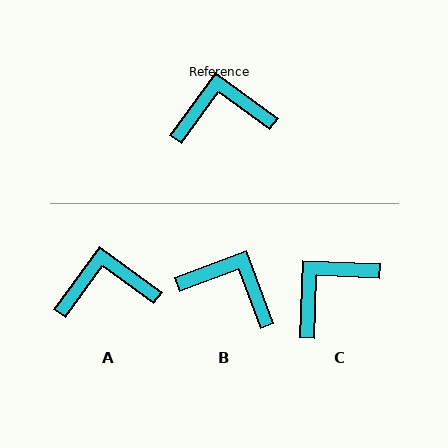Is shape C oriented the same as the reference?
No, it is off by about 34 degrees.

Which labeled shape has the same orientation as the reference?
A.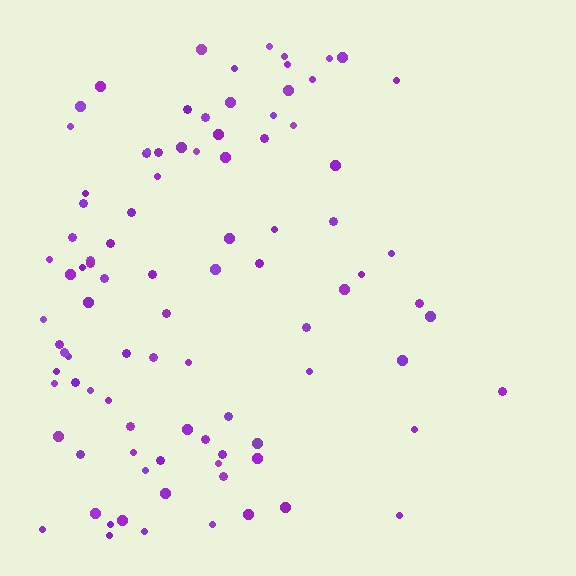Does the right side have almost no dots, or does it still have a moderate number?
Still a moderate number, just noticeably fewer than the left.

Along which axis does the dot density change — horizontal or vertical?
Horizontal.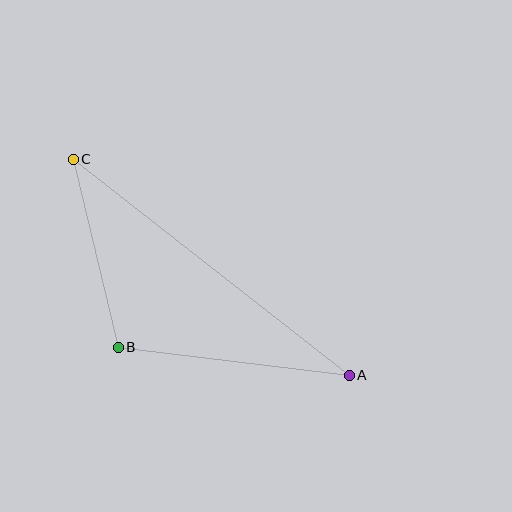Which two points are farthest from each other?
Points A and C are farthest from each other.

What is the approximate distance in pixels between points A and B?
The distance between A and B is approximately 233 pixels.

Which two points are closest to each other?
Points B and C are closest to each other.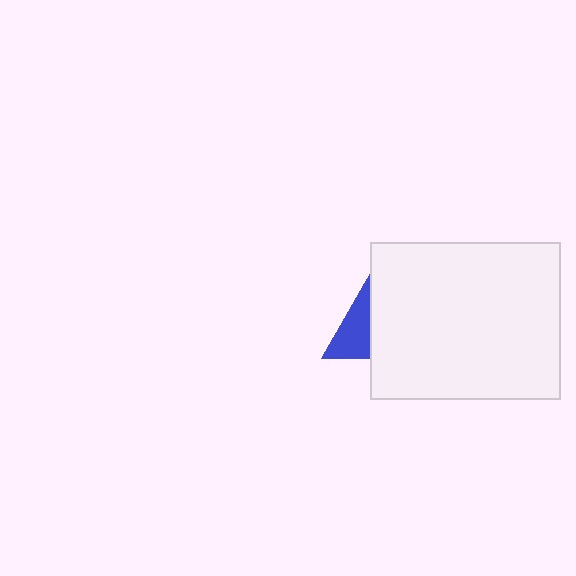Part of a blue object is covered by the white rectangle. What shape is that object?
It is a triangle.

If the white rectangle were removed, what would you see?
You would see the complete blue triangle.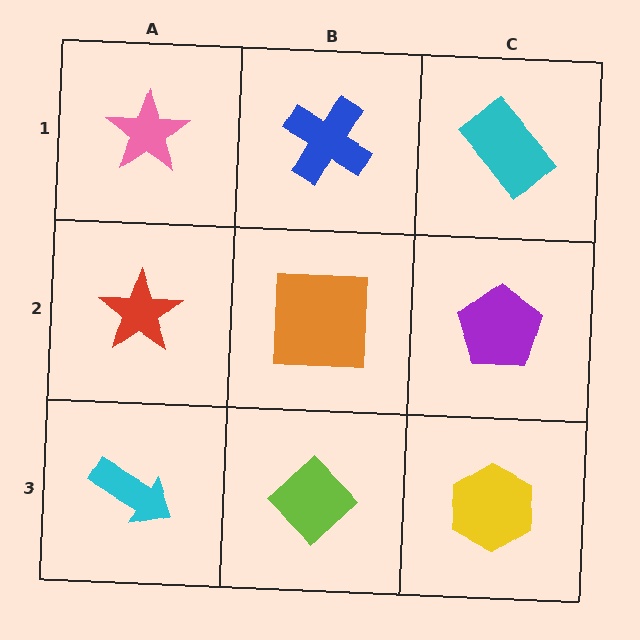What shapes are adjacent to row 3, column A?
A red star (row 2, column A), a lime diamond (row 3, column B).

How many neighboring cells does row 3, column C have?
2.